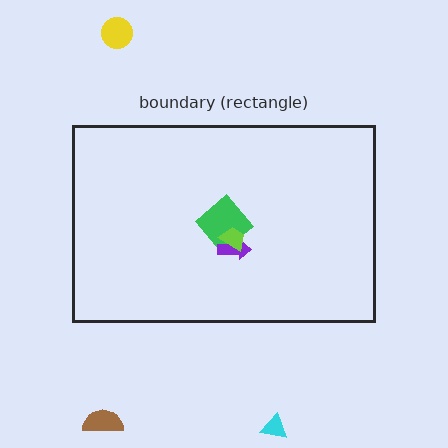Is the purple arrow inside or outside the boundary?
Inside.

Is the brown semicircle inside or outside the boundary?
Outside.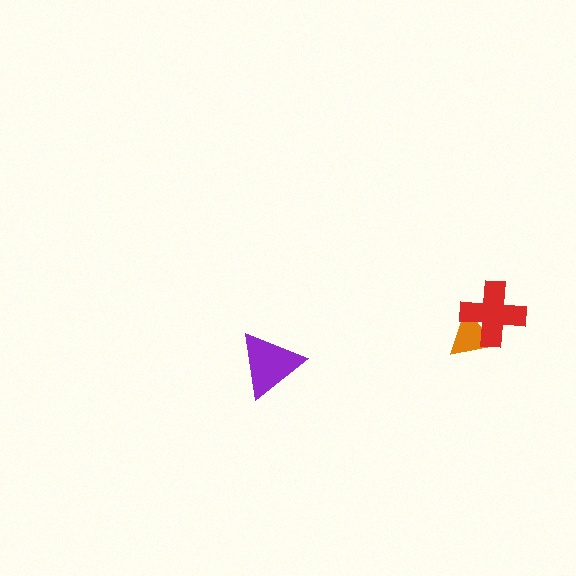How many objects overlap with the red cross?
1 object overlaps with the red cross.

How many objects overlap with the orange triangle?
1 object overlaps with the orange triangle.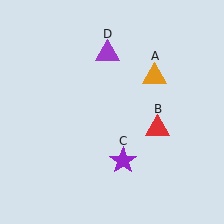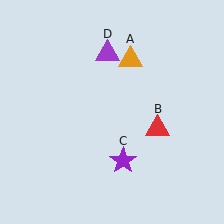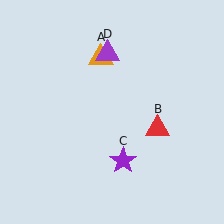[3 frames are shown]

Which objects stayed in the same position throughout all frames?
Red triangle (object B) and purple star (object C) and purple triangle (object D) remained stationary.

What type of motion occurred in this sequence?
The orange triangle (object A) rotated counterclockwise around the center of the scene.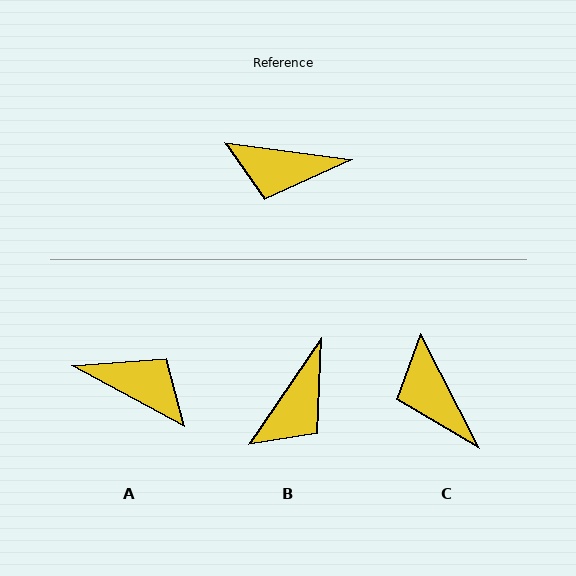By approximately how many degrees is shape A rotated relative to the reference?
Approximately 159 degrees counter-clockwise.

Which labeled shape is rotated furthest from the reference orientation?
A, about 159 degrees away.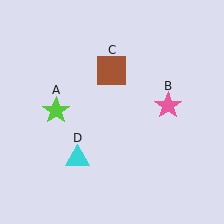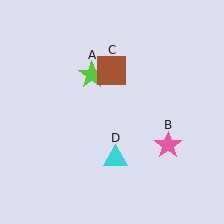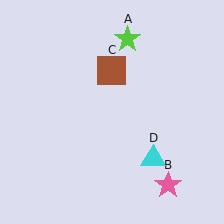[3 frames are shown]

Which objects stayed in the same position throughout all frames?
Brown square (object C) remained stationary.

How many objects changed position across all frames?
3 objects changed position: lime star (object A), pink star (object B), cyan triangle (object D).